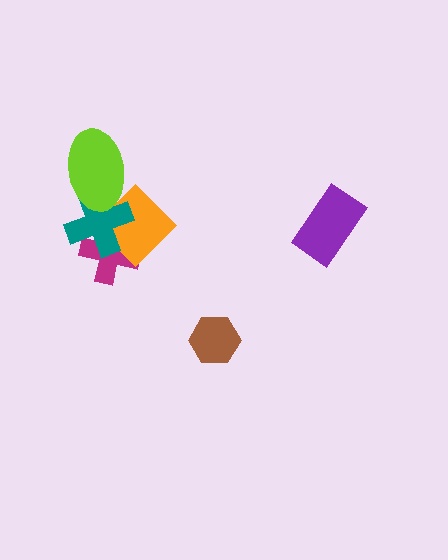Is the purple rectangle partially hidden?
No, no other shape covers it.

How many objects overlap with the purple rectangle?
0 objects overlap with the purple rectangle.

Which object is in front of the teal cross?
The lime ellipse is in front of the teal cross.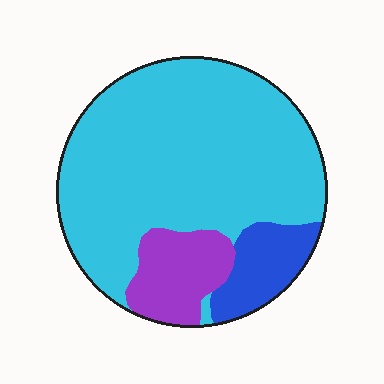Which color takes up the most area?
Cyan, at roughly 75%.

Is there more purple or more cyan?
Cyan.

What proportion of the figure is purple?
Purple takes up about one eighth (1/8) of the figure.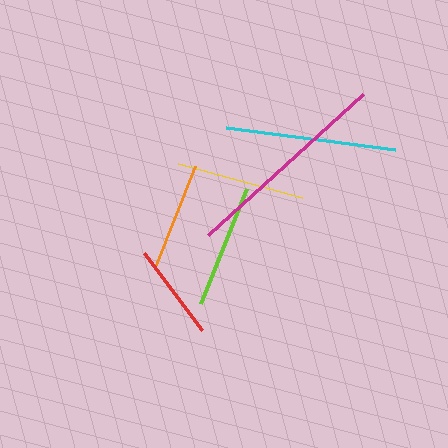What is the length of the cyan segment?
The cyan segment is approximately 171 pixels long.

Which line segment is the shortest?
The red line is the shortest at approximately 96 pixels.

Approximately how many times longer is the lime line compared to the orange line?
The lime line is approximately 1.1 times the length of the orange line.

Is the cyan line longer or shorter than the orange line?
The cyan line is longer than the orange line.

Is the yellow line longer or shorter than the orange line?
The yellow line is longer than the orange line.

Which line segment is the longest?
The magenta line is the longest at approximately 210 pixels.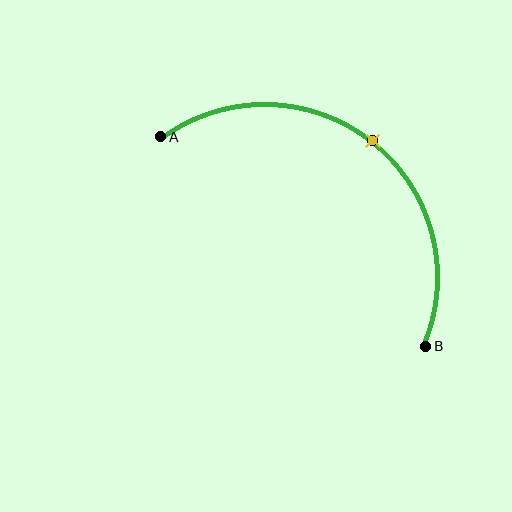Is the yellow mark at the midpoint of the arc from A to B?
Yes. The yellow mark lies on the arc at equal arc-length from both A and B — it is the arc midpoint.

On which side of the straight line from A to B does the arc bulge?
The arc bulges above and to the right of the straight line connecting A and B.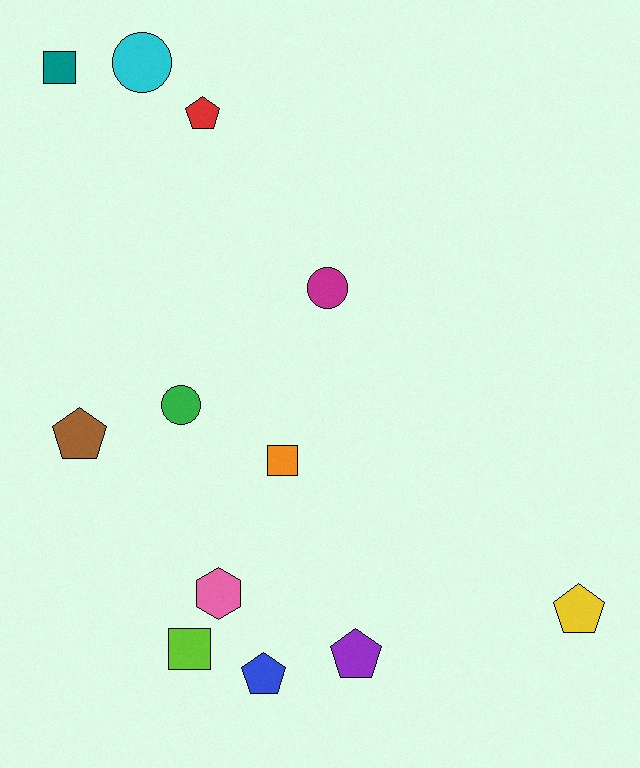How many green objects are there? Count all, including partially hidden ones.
There is 1 green object.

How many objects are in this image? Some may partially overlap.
There are 12 objects.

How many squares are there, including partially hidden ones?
There are 3 squares.